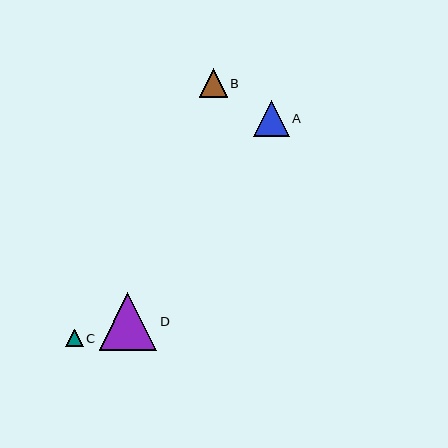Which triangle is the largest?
Triangle D is the largest with a size of approximately 58 pixels.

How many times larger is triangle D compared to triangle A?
Triangle D is approximately 1.6 times the size of triangle A.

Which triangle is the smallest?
Triangle C is the smallest with a size of approximately 17 pixels.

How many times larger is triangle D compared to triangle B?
Triangle D is approximately 2.0 times the size of triangle B.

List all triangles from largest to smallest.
From largest to smallest: D, A, B, C.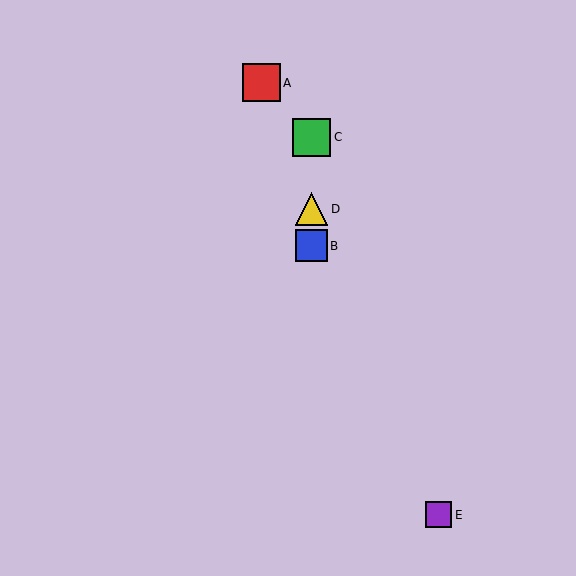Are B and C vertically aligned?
Yes, both are at x≈312.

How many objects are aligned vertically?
3 objects (B, C, D) are aligned vertically.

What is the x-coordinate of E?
Object E is at x≈439.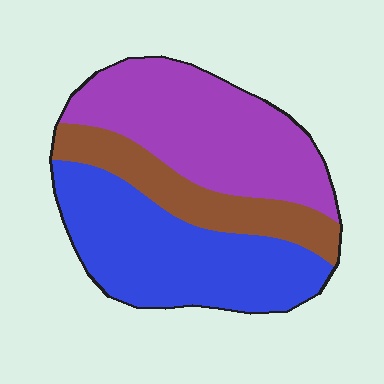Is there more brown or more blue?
Blue.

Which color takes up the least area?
Brown, at roughly 20%.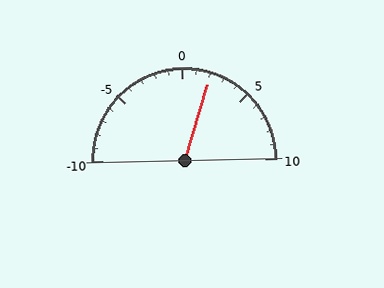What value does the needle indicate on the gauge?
The needle indicates approximately 2.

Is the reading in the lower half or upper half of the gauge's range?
The reading is in the upper half of the range (-10 to 10).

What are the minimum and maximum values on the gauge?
The gauge ranges from -10 to 10.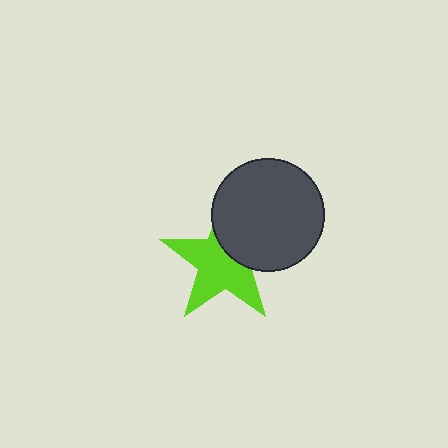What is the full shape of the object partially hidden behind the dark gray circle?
The partially hidden object is a lime star.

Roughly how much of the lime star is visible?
About half of it is visible (roughly 64%).